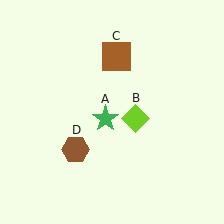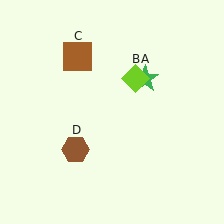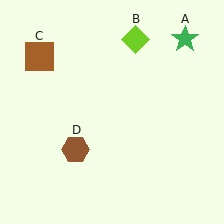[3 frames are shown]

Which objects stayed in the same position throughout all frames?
Brown hexagon (object D) remained stationary.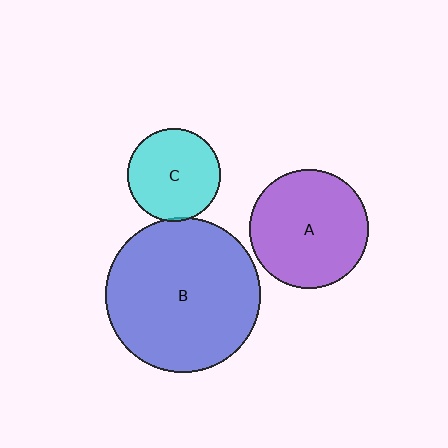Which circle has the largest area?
Circle B (blue).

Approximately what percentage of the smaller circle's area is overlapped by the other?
Approximately 5%.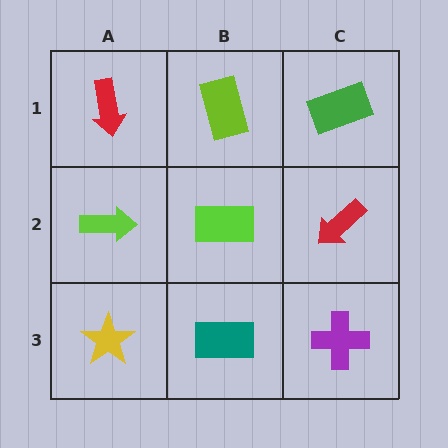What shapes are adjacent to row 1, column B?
A lime rectangle (row 2, column B), a red arrow (row 1, column A), a green rectangle (row 1, column C).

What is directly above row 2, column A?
A red arrow.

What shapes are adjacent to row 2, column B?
A lime rectangle (row 1, column B), a teal rectangle (row 3, column B), a lime arrow (row 2, column A), a red arrow (row 2, column C).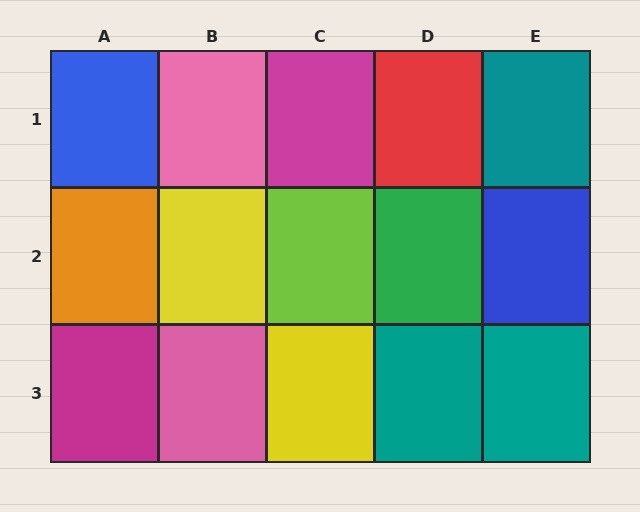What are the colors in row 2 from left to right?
Orange, yellow, lime, green, blue.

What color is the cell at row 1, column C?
Magenta.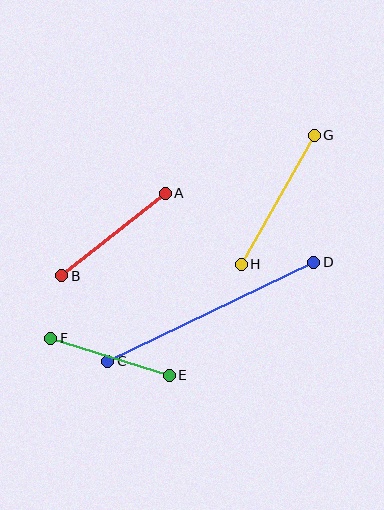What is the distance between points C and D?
The distance is approximately 229 pixels.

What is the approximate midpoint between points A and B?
The midpoint is at approximately (113, 235) pixels.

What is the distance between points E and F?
The distance is approximately 124 pixels.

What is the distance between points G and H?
The distance is approximately 149 pixels.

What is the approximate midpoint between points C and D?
The midpoint is at approximately (211, 312) pixels.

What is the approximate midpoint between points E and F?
The midpoint is at approximately (110, 357) pixels.